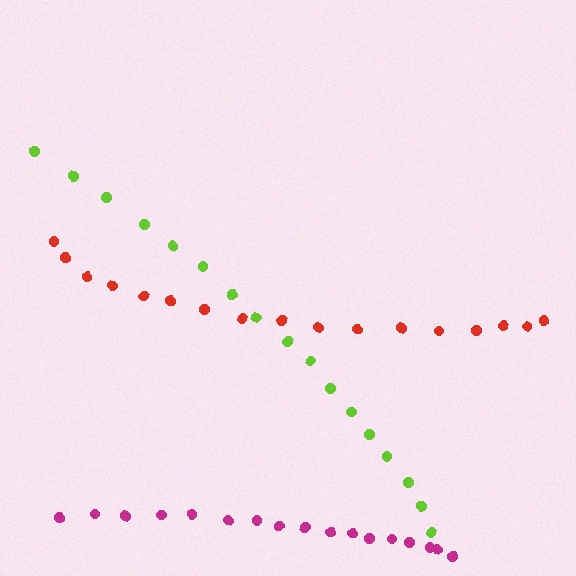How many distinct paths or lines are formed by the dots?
There are 3 distinct paths.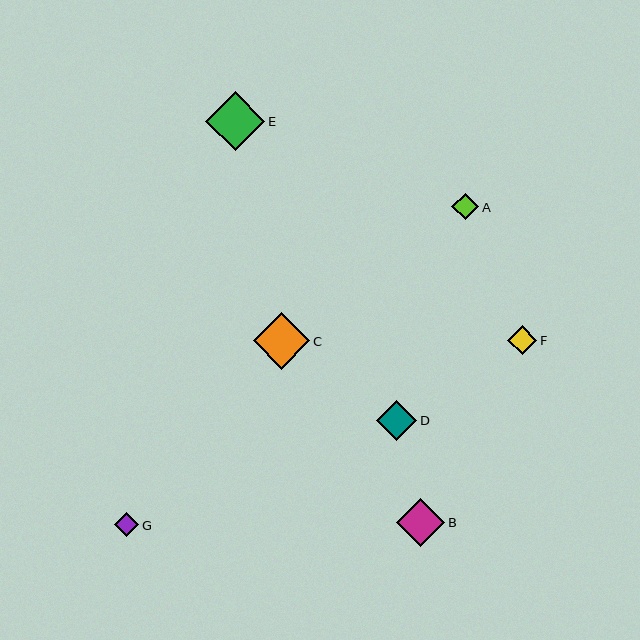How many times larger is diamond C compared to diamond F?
Diamond C is approximately 1.9 times the size of diamond F.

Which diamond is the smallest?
Diamond G is the smallest with a size of approximately 24 pixels.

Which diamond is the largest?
Diamond E is the largest with a size of approximately 60 pixels.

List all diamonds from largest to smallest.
From largest to smallest: E, C, B, D, F, A, G.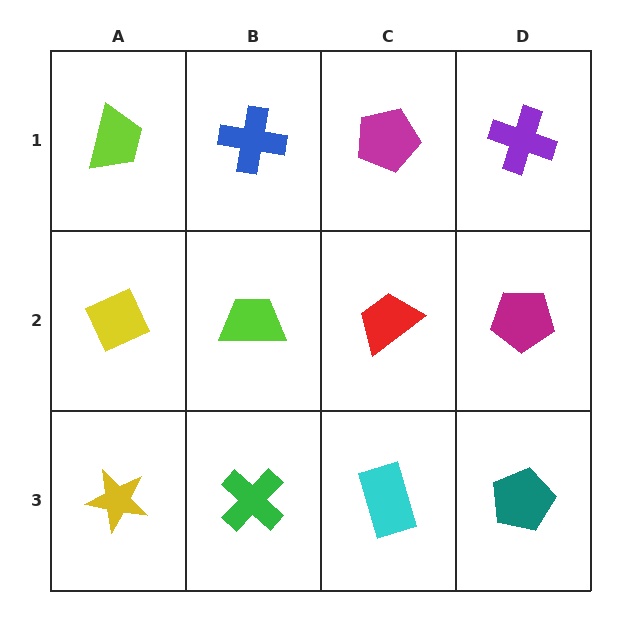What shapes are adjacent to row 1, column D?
A magenta pentagon (row 2, column D), a magenta pentagon (row 1, column C).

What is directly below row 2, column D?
A teal pentagon.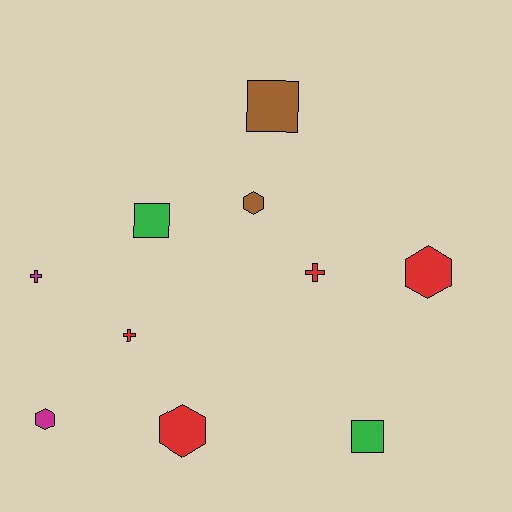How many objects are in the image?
There are 10 objects.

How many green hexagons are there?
There are no green hexagons.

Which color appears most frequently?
Red, with 4 objects.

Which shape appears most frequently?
Hexagon, with 4 objects.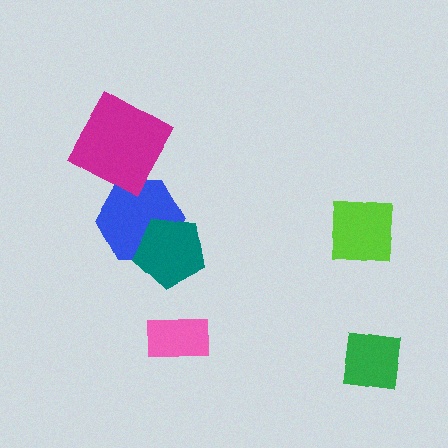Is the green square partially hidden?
No, no other shape covers it.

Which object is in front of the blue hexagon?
The teal pentagon is in front of the blue hexagon.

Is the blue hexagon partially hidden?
Yes, it is partially covered by another shape.